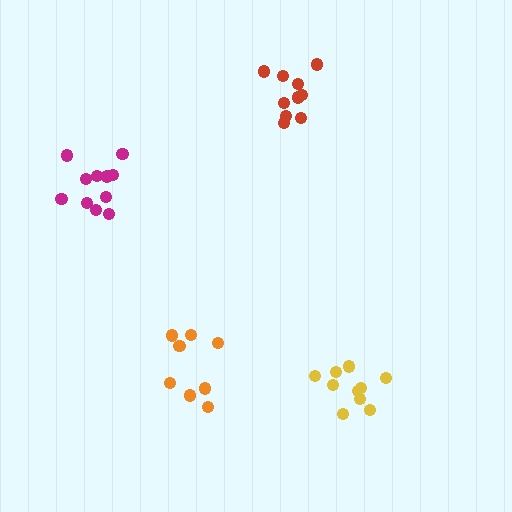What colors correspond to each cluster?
The clusters are colored: magenta, orange, red, yellow.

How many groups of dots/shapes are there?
There are 4 groups.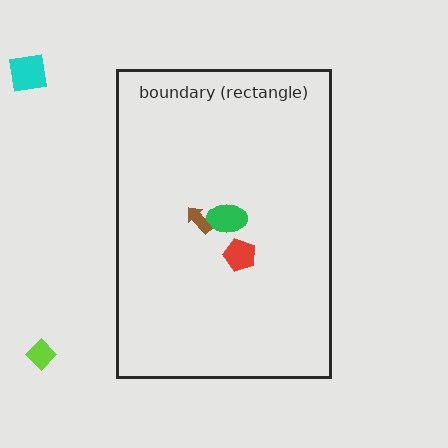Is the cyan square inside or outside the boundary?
Outside.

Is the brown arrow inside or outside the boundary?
Inside.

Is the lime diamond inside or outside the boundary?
Outside.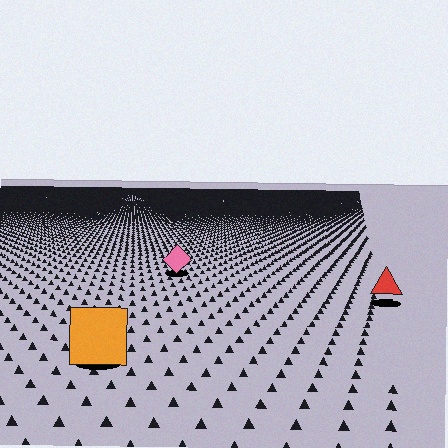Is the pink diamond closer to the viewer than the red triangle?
No. The red triangle is closer — you can tell from the texture gradient: the ground texture is coarser near it.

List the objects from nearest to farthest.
From nearest to farthest: the orange square, the red triangle, the pink diamond.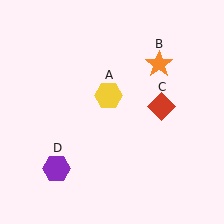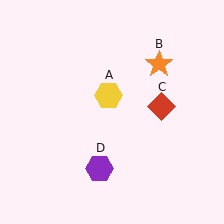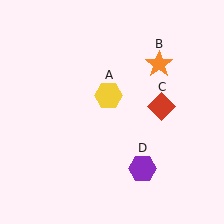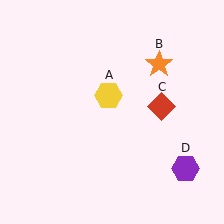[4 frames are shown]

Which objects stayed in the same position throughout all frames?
Yellow hexagon (object A) and orange star (object B) and red diamond (object C) remained stationary.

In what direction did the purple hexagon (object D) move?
The purple hexagon (object D) moved right.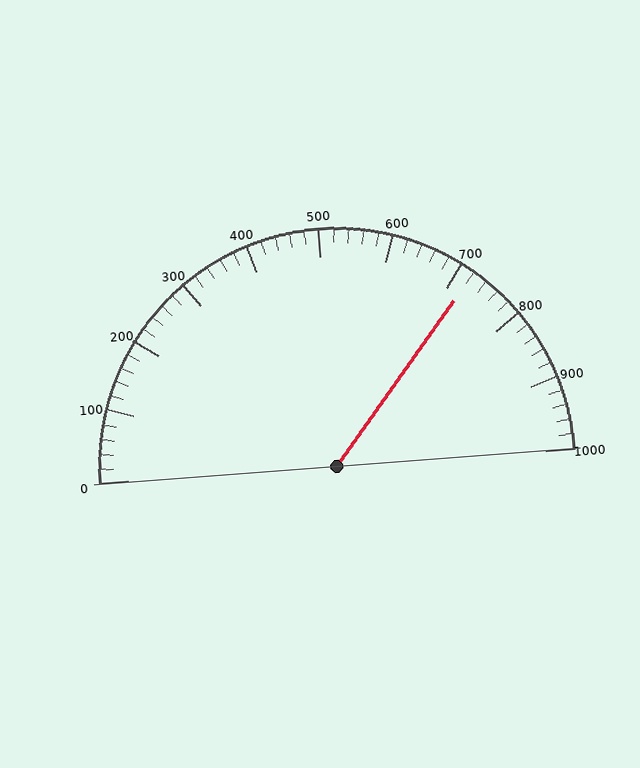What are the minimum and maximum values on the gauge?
The gauge ranges from 0 to 1000.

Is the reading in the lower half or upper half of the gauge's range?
The reading is in the upper half of the range (0 to 1000).